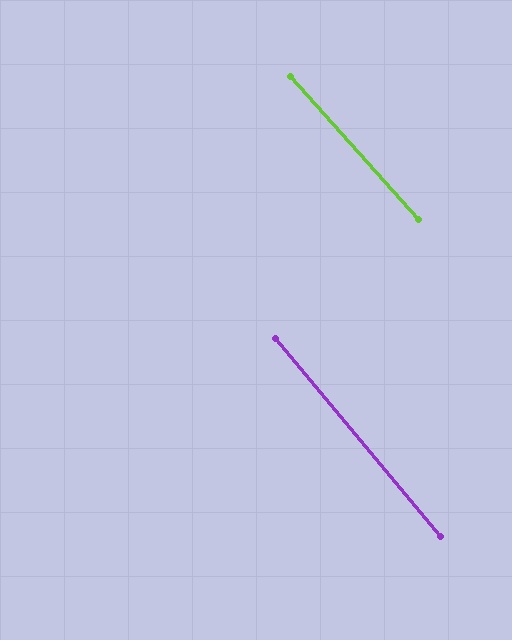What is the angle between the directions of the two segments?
Approximately 2 degrees.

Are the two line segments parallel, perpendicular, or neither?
Parallel — their directions differ by only 1.9°.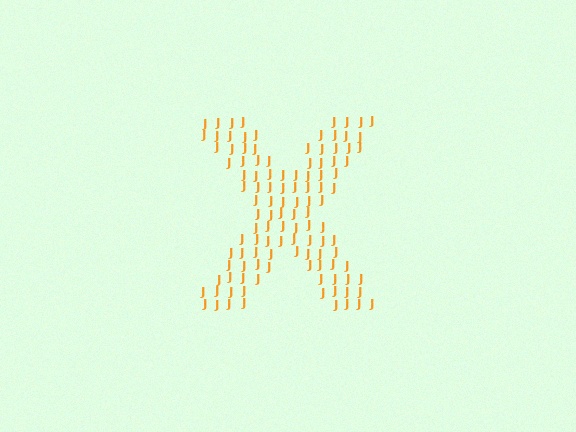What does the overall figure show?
The overall figure shows the letter X.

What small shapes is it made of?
It is made of small letter J's.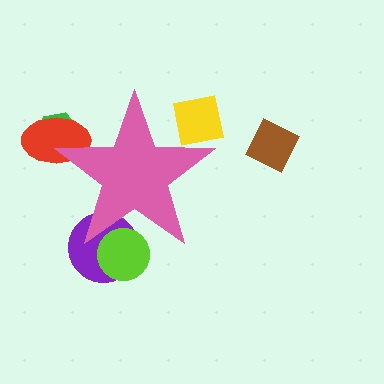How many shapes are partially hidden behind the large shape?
5 shapes are partially hidden.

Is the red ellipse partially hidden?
Yes, the red ellipse is partially hidden behind the pink star.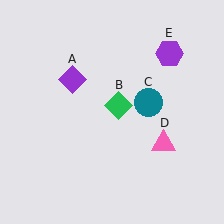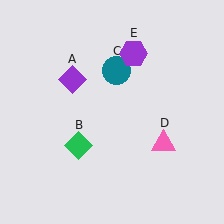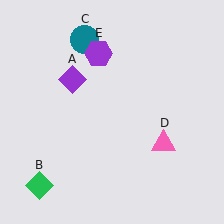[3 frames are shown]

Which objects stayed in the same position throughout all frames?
Purple diamond (object A) and pink triangle (object D) remained stationary.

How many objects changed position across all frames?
3 objects changed position: green diamond (object B), teal circle (object C), purple hexagon (object E).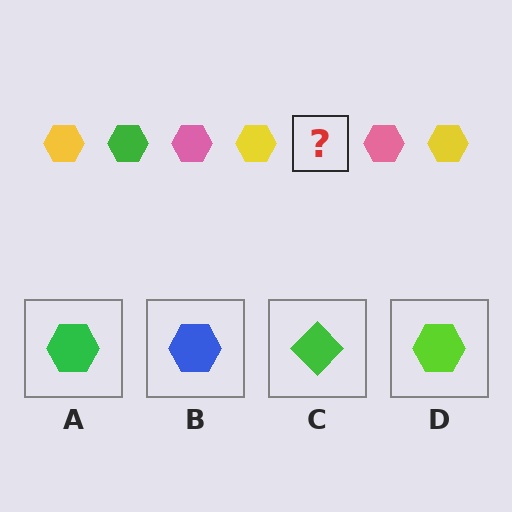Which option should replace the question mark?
Option A.